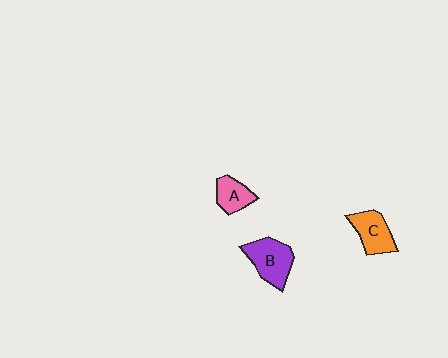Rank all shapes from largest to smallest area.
From largest to smallest: B (purple), C (orange), A (pink).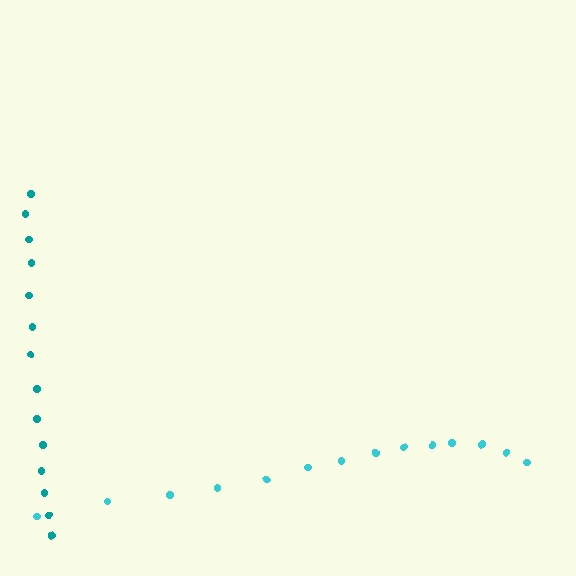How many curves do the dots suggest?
There are 2 distinct paths.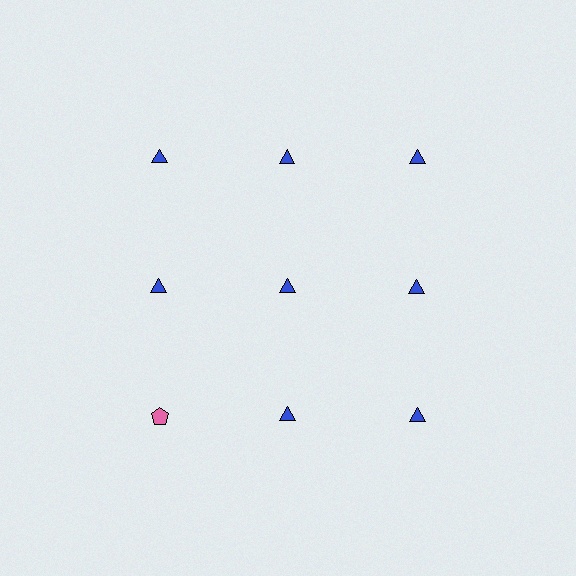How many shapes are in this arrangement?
There are 9 shapes arranged in a grid pattern.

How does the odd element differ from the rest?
It differs in both color (pink instead of blue) and shape (pentagon instead of triangle).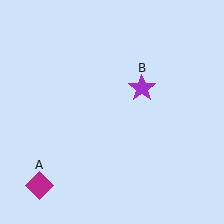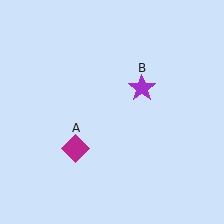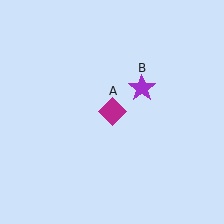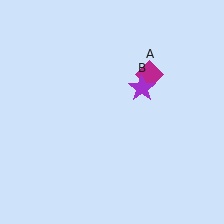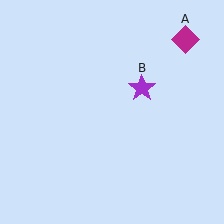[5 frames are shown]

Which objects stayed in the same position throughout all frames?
Purple star (object B) remained stationary.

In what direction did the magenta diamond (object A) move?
The magenta diamond (object A) moved up and to the right.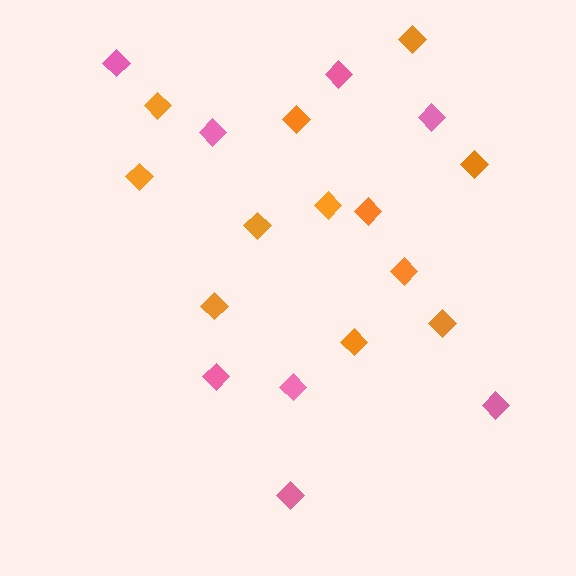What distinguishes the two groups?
There are 2 groups: one group of pink diamonds (8) and one group of orange diamonds (12).